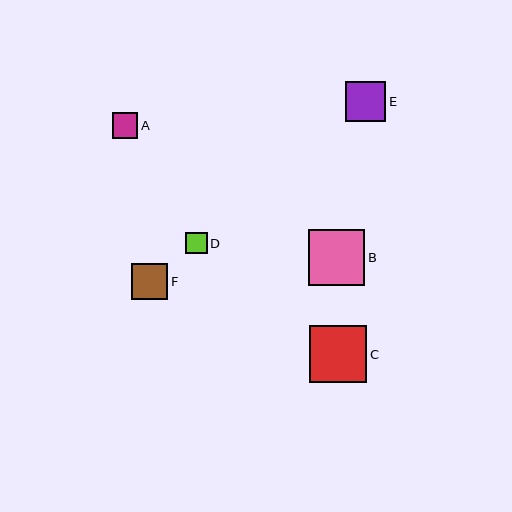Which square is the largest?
Square C is the largest with a size of approximately 57 pixels.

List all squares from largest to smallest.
From largest to smallest: C, B, E, F, A, D.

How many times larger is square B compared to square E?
Square B is approximately 1.4 times the size of square E.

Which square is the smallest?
Square D is the smallest with a size of approximately 22 pixels.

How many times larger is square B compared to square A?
Square B is approximately 2.2 times the size of square A.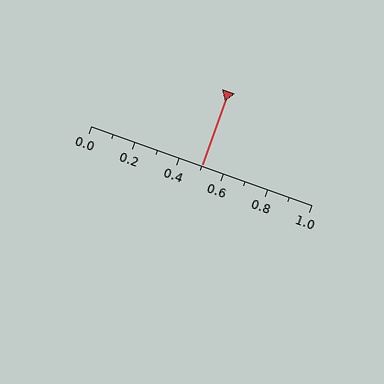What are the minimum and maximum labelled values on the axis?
The axis runs from 0.0 to 1.0.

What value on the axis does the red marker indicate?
The marker indicates approximately 0.5.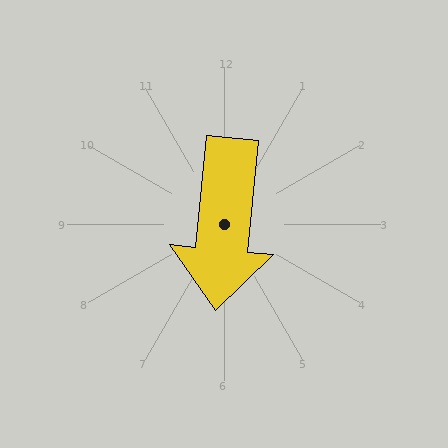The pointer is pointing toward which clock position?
Roughly 6 o'clock.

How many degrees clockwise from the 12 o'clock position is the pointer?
Approximately 186 degrees.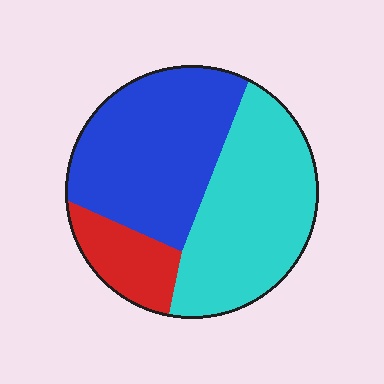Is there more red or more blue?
Blue.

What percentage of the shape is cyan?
Cyan takes up about two fifths (2/5) of the shape.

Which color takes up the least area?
Red, at roughly 15%.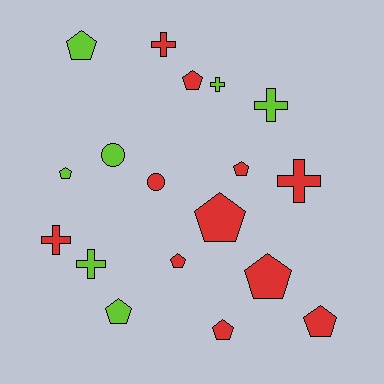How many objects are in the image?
There are 18 objects.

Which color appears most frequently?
Red, with 11 objects.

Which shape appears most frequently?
Pentagon, with 10 objects.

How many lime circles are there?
There is 1 lime circle.